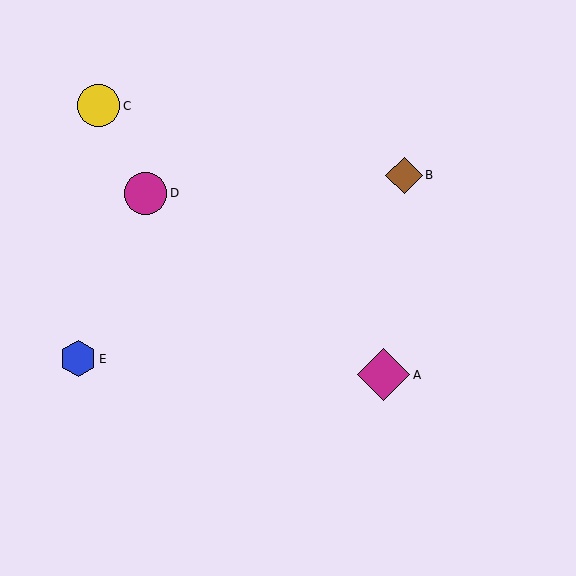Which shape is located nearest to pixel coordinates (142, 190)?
The magenta circle (labeled D) at (146, 193) is nearest to that location.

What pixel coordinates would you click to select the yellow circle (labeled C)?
Click at (99, 106) to select the yellow circle C.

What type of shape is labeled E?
Shape E is a blue hexagon.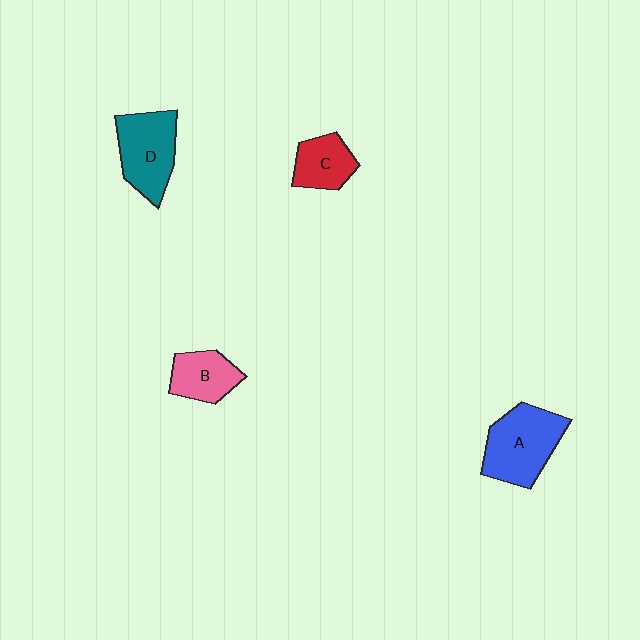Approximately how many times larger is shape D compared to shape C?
Approximately 1.5 times.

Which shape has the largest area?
Shape A (blue).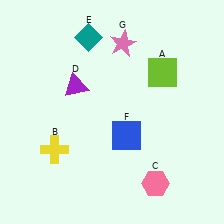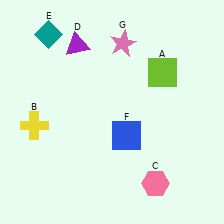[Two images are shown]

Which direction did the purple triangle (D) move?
The purple triangle (D) moved up.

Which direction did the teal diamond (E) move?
The teal diamond (E) moved left.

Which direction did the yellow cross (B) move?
The yellow cross (B) moved up.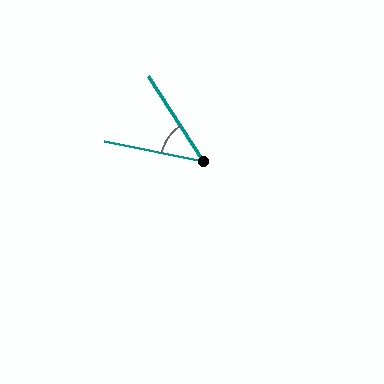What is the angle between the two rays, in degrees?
Approximately 46 degrees.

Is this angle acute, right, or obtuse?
It is acute.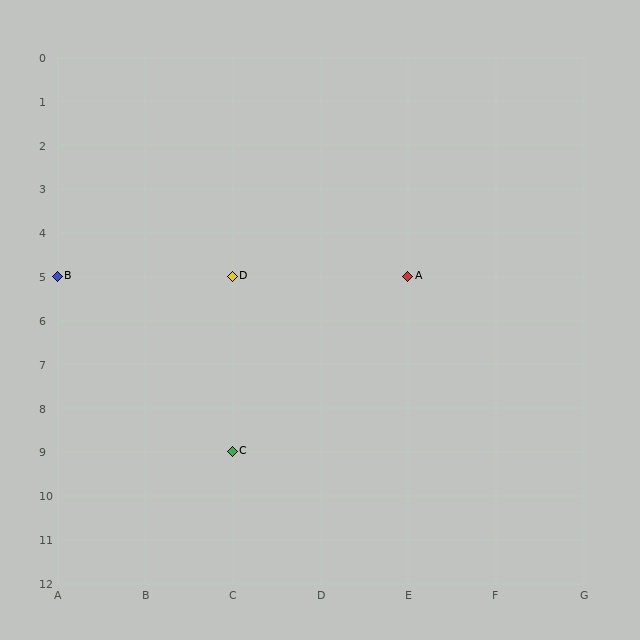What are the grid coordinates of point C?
Point C is at grid coordinates (C, 9).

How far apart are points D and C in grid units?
Points D and C are 4 rows apart.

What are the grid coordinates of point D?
Point D is at grid coordinates (C, 5).